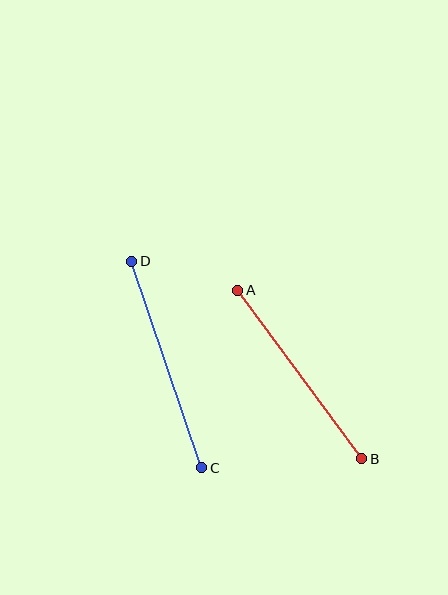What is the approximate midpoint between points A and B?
The midpoint is at approximately (300, 374) pixels.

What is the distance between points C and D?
The distance is approximately 218 pixels.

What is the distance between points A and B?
The distance is approximately 209 pixels.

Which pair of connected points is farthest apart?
Points C and D are farthest apart.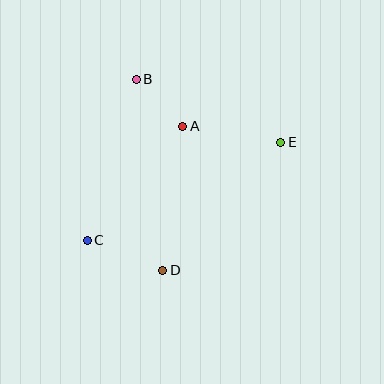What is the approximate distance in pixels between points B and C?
The distance between B and C is approximately 168 pixels.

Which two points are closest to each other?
Points A and B are closest to each other.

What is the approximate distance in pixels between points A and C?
The distance between A and C is approximately 149 pixels.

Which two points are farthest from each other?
Points C and E are farthest from each other.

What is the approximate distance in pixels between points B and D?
The distance between B and D is approximately 193 pixels.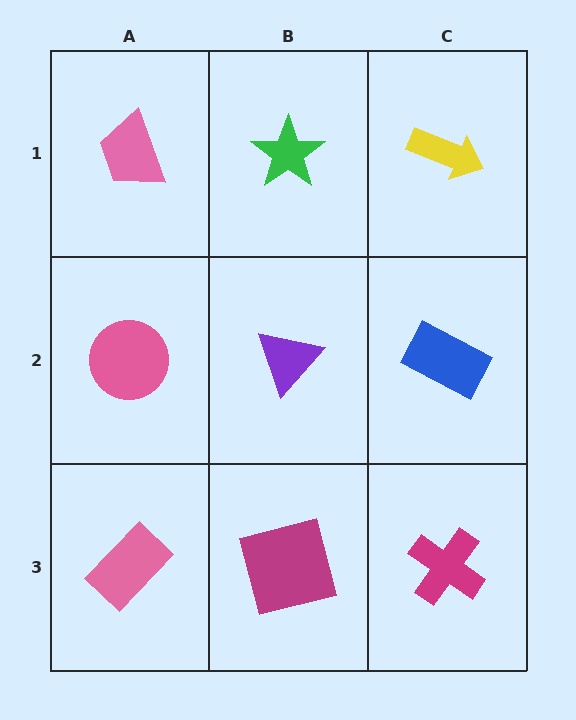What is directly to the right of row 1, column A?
A green star.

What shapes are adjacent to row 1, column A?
A pink circle (row 2, column A), a green star (row 1, column B).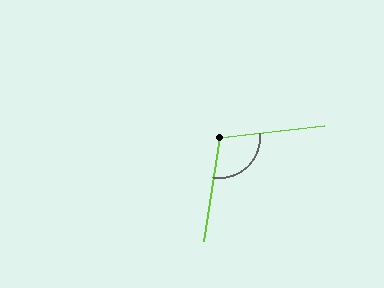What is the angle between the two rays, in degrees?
Approximately 106 degrees.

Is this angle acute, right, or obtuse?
It is obtuse.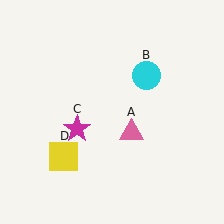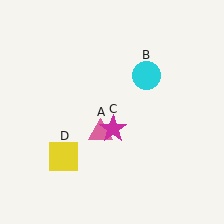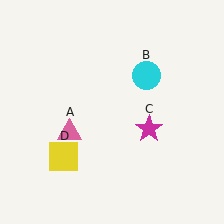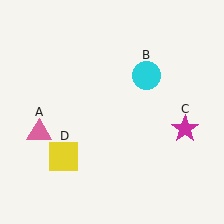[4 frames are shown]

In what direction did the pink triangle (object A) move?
The pink triangle (object A) moved left.